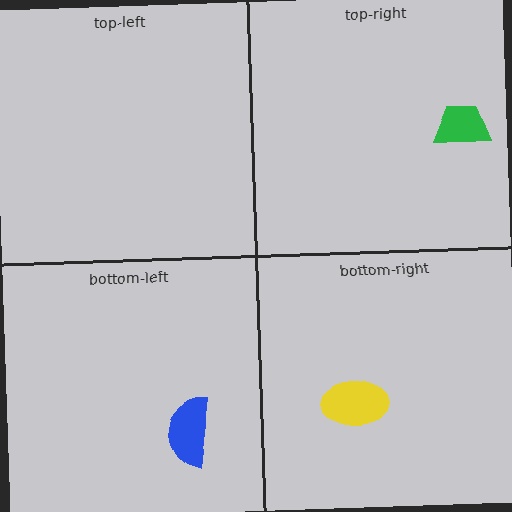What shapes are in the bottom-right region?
The yellow ellipse.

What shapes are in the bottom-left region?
The blue semicircle.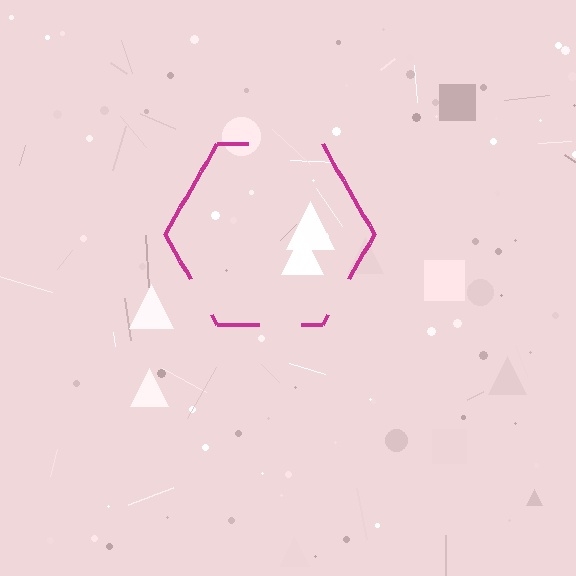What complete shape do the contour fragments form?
The contour fragments form a hexagon.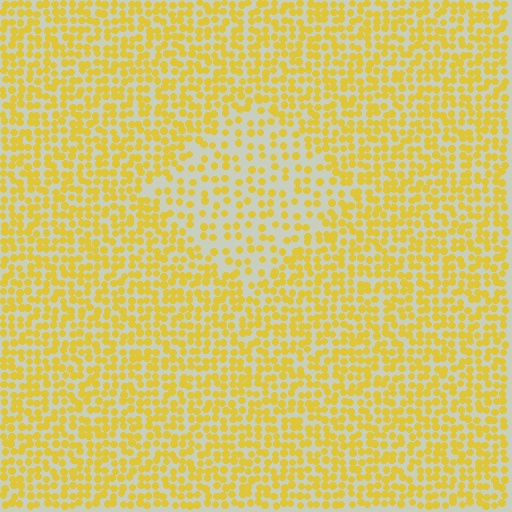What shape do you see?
I see a diamond.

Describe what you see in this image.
The image contains small yellow elements arranged at two different densities. A diamond-shaped region is visible where the elements are less densely packed than the surrounding area.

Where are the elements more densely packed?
The elements are more densely packed outside the diamond boundary.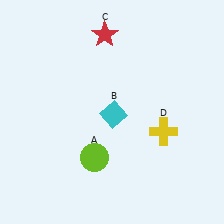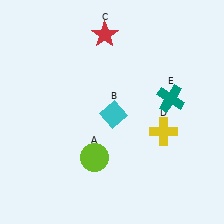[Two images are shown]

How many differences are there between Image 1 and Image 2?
There is 1 difference between the two images.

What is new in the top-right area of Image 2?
A teal cross (E) was added in the top-right area of Image 2.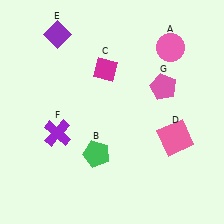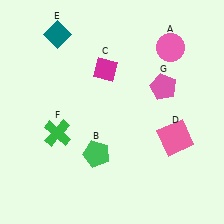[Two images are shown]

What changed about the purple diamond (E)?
In Image 1, E is purple. In Image 2, it changed to teal.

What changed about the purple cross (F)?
In Image 1, F is purple. In Image 2, it changed to green.